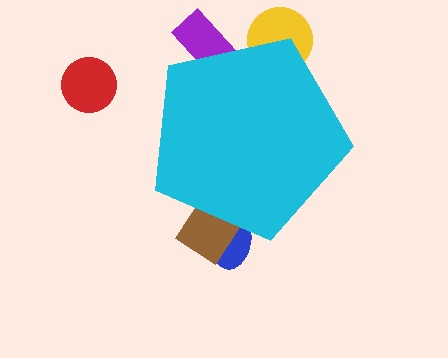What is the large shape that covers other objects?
A cyan pentagon.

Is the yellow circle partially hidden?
Yes, the yellow circle is partially hidden behind the cyan pentagon.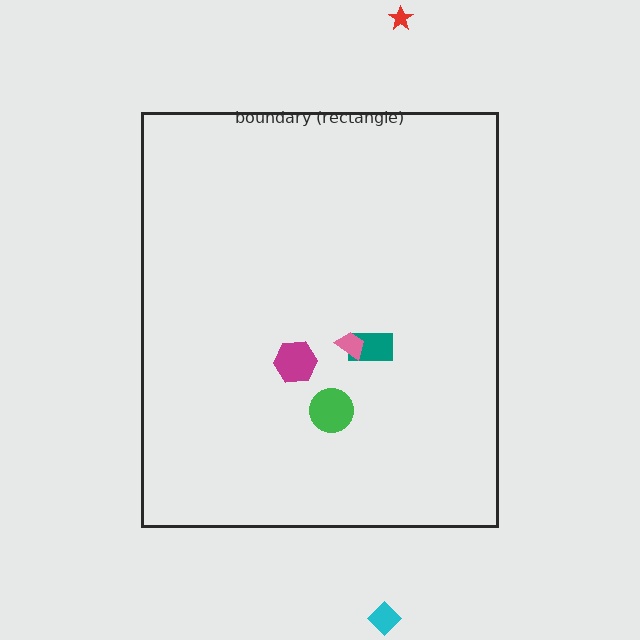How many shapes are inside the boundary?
4 inside, 2 outside.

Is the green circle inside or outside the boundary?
Inside.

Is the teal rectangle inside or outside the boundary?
Inside.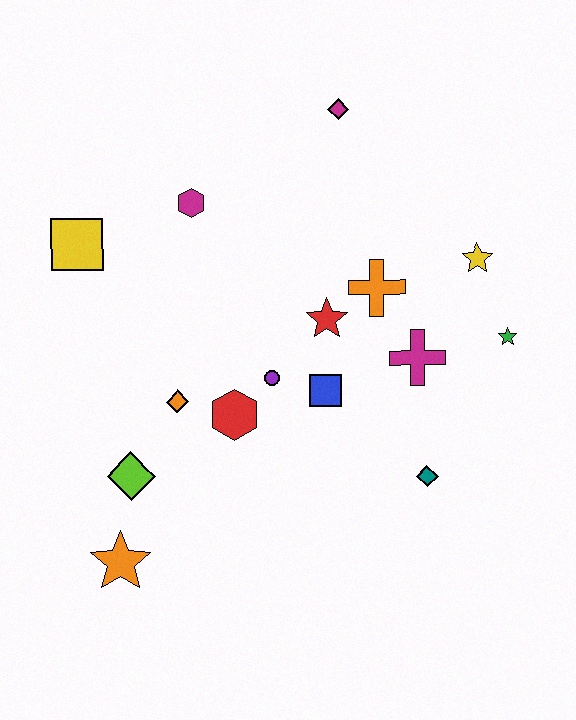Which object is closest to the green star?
The yellow star is closest to the green star.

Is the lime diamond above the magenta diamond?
No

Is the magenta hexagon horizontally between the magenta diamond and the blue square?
No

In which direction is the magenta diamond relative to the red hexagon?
The magenta diamond is above the red hexagon.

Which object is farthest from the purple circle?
The magenta diamond is farthest from the purple circle.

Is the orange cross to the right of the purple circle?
Yes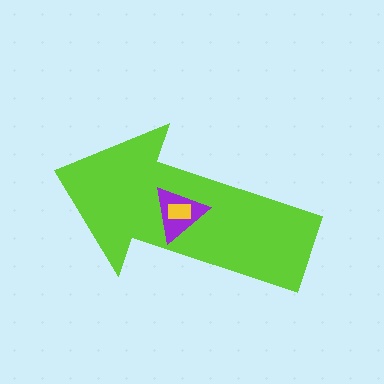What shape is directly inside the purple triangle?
The yellow rectangle.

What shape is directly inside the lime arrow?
The purple triangle.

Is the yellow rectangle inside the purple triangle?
Yes.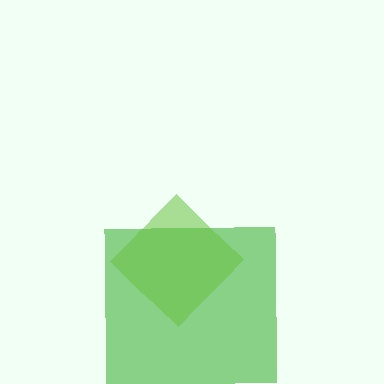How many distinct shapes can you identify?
There are 2 distinct shapes: a green square, a lime diamond.